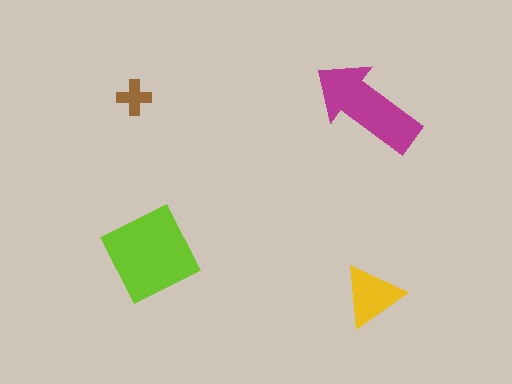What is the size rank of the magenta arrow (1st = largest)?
2nd.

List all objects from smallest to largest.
The brown cross, the yellow triangle, the magenta arrow, the lime diamond.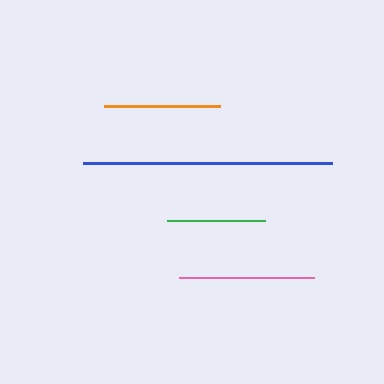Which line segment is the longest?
The blue line is the longest at approximately 249 pixels.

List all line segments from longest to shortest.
From longest to shortest: blue, pink, orange, green.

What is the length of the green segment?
The green segment is approximately 98 pixels long.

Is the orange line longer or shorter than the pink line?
The pink line is longer than the orange line.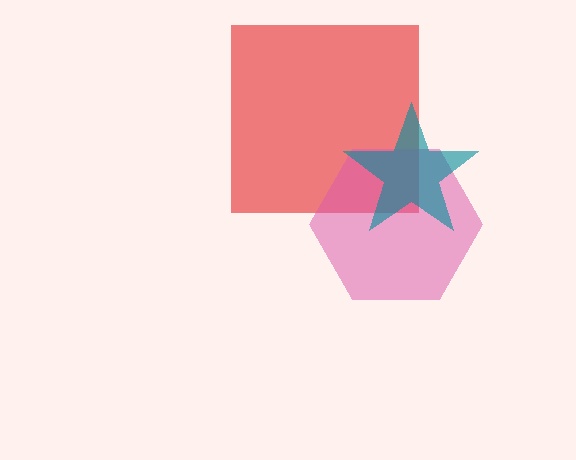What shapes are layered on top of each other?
The layered shapes are: a red square, a pink hexagon, a teal star.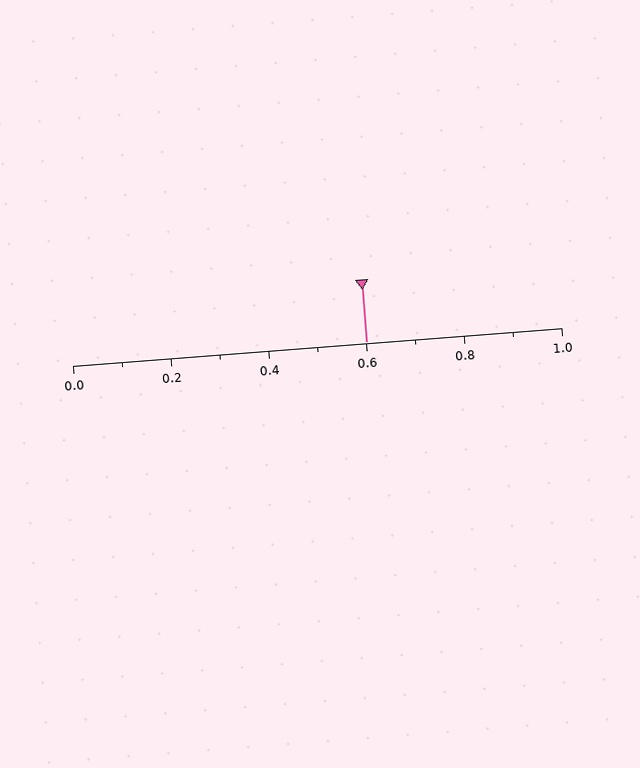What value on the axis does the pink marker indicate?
The marker indicates approximately 0.6.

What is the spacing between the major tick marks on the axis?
The major ticks are spaced 0.2 apart.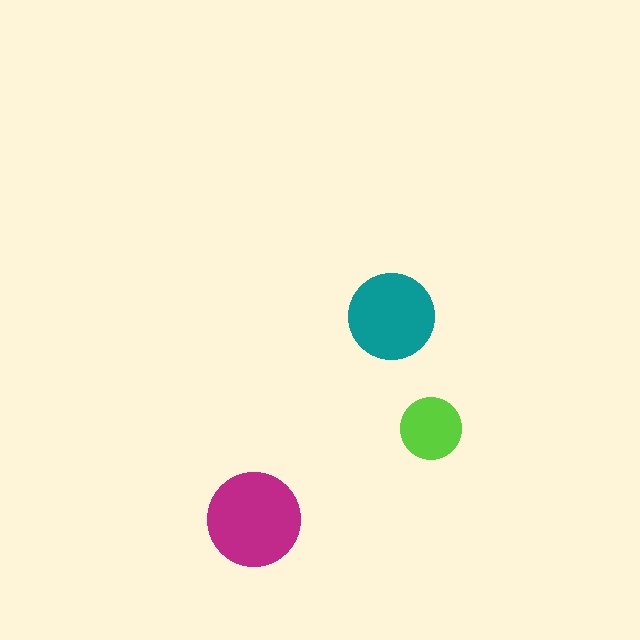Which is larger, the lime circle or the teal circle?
The teal one.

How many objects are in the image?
There are 3 objects in the image.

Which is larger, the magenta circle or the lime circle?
The magenta one.